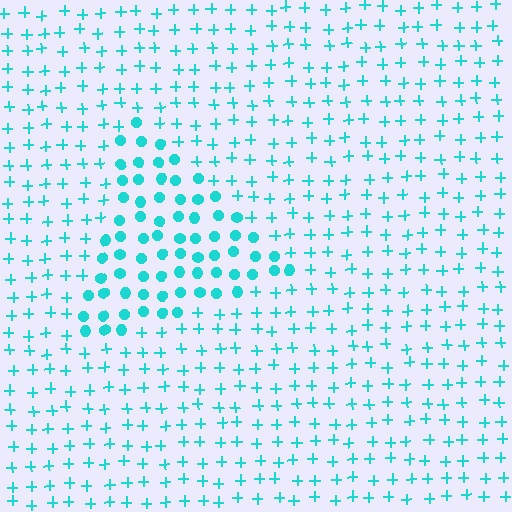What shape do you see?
I see a triangle.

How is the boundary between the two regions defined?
The boundary is defined by a change in element shape: circles inside vs. plus signs outside. All elements share the same color and spacing.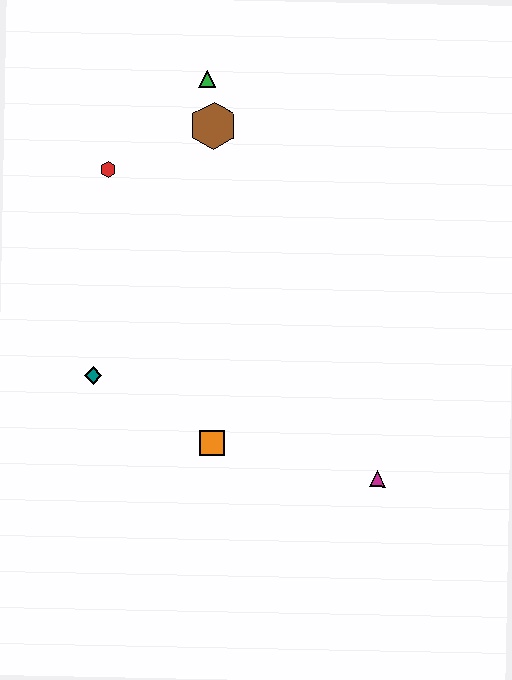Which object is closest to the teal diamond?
The orange square is closest to the teal diamond.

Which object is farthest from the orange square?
The green triangle is farthest from the orange square.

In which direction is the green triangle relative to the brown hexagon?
The green triangle is above the brown hexagon.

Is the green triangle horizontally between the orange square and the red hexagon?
Yes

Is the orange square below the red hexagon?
Yes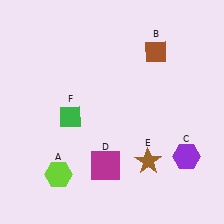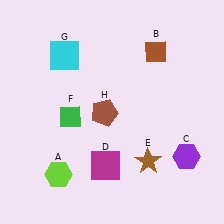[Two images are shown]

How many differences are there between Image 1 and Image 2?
There are 2 differences between the two images.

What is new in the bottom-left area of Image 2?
A brown pentagon (H) was added in the bottom-left area of Image 2.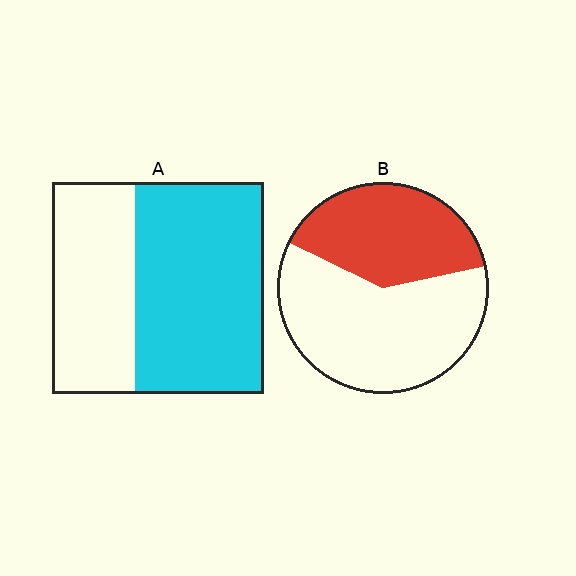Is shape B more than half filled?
No.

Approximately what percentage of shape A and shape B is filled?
A is approximately 60% and B is approximately 40%.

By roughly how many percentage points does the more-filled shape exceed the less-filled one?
By roughly 20 percentage points (A over B).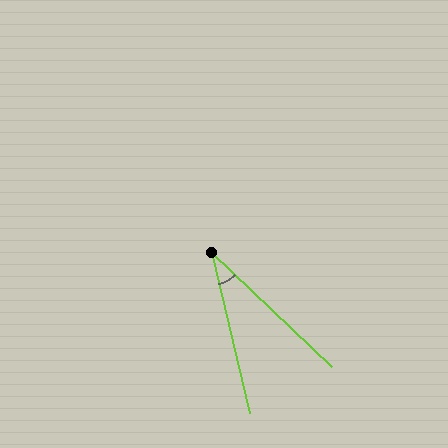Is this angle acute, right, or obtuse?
It is acute.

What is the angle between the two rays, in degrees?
Approximately 33 degrees.